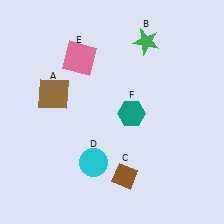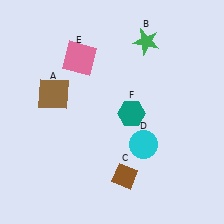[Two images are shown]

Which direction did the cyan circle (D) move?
The cyan circle (D) moved right.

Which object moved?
The cyan circle (D) moved right.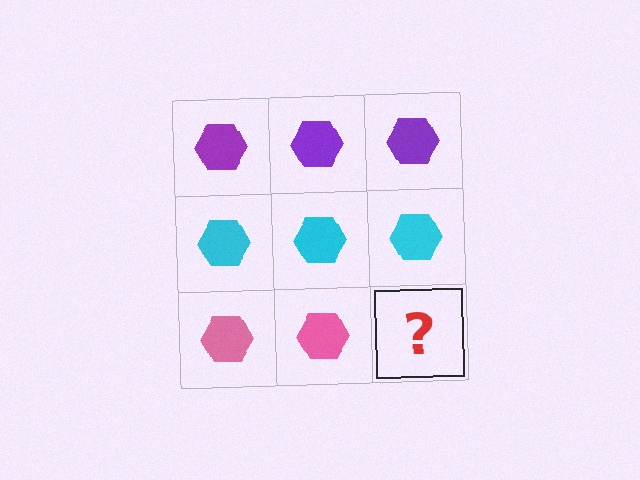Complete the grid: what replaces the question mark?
The question mark should be replaced with a pink hexagon.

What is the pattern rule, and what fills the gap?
The rule is that each row has a consistent color. The gap should be filled with a pink hexagon.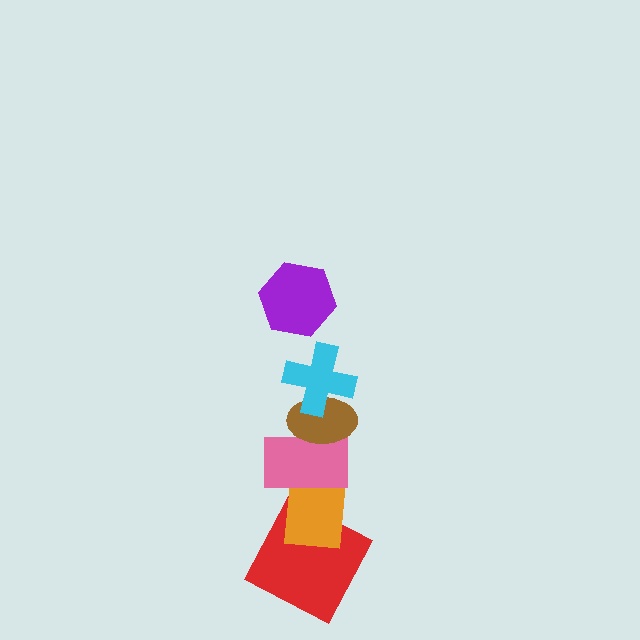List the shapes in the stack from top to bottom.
From top to bottom: the purple hexagon, the cyan cross, the brown ellipse, the pink rectangle, the orange rectangle, the red square.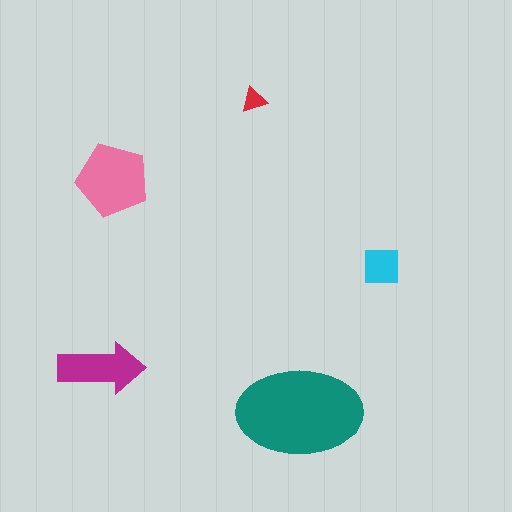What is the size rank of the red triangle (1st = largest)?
5th.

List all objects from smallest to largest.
The red triangle, the cyan square, the magenta arrow, the pink pentagon, the teal ellipse.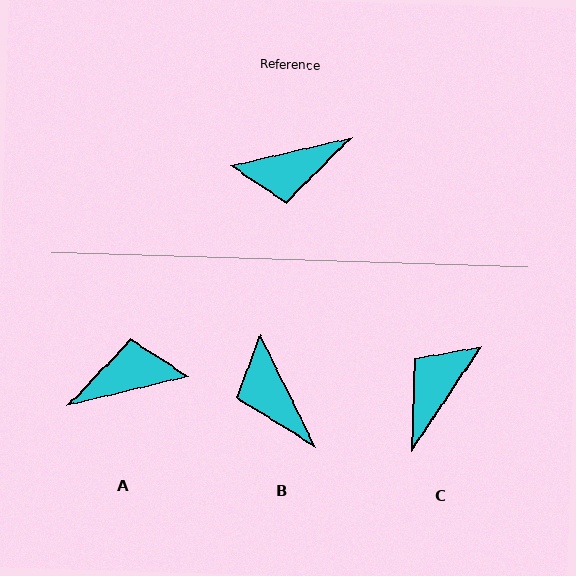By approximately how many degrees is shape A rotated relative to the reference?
Approximately 179 degrees clockwise.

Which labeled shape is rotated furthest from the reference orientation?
A, about 179 degrees away.